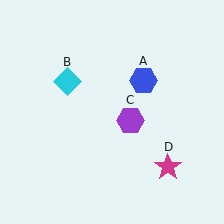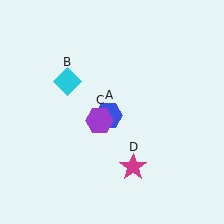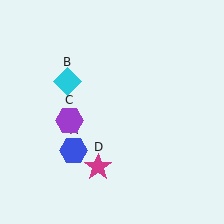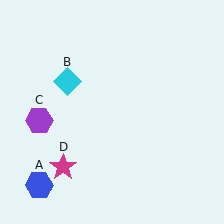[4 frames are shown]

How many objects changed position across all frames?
3 objects changed position: blue hexagon (object A), purple hexagon (object C), magenta star (object D).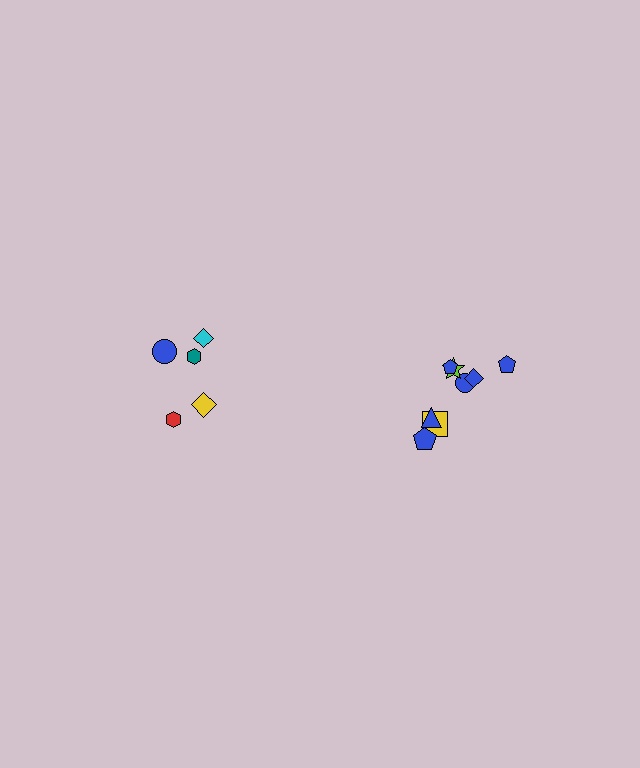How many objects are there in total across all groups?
There are 13 objects.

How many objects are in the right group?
There are 8 objects.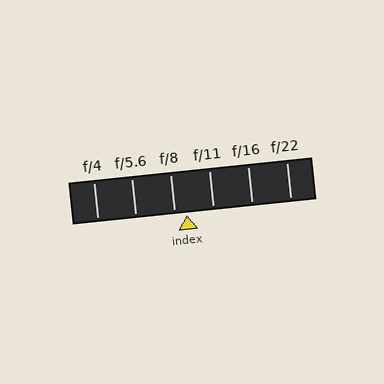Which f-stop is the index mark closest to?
The index mark is closest to f/8.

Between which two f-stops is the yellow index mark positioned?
The index mark is between f/8 and f/11.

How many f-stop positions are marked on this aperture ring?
There are 6 f-stop positions marked.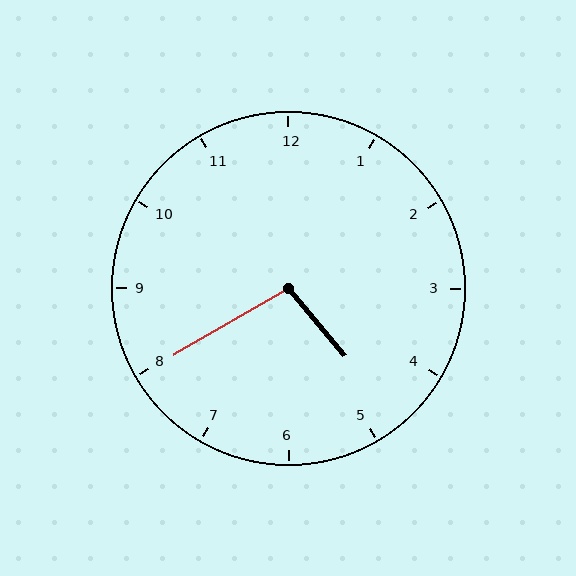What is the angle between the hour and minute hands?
Approximately 100 degrees.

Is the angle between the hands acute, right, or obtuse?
It is obtuse.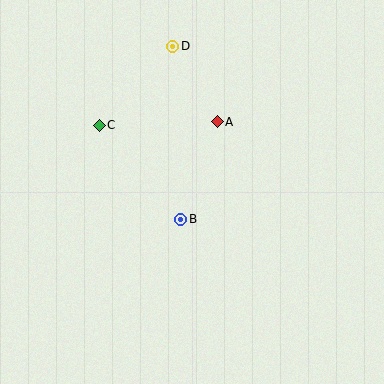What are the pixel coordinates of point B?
Point B is at (181, 219).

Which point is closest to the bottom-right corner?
Point B is closest to the bottom-right corner.